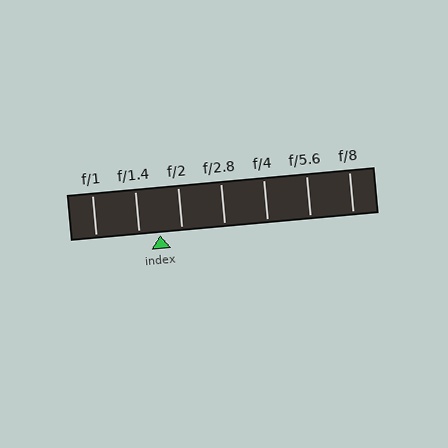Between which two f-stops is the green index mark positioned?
The index mark is between f/1.4 and f/2.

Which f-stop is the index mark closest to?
The index mark is closest to f/2.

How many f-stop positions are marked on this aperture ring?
There are 7 f-stop positions marked.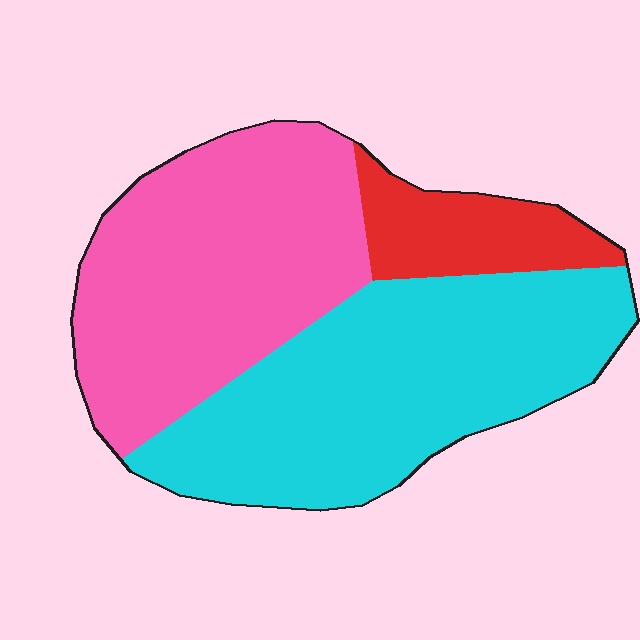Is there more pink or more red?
Pink.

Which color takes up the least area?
Red, at roughly 15%.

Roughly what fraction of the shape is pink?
Pink takes up about two fifths (2/5) of the shape.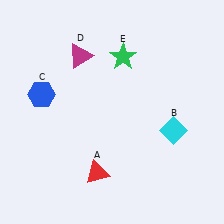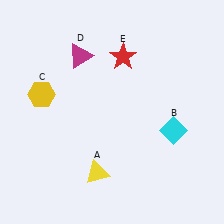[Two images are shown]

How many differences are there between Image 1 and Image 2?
There are 3 differences between the two images.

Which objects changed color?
A changed from red to yellow. C changed from blue to yellow. E changed from green to red.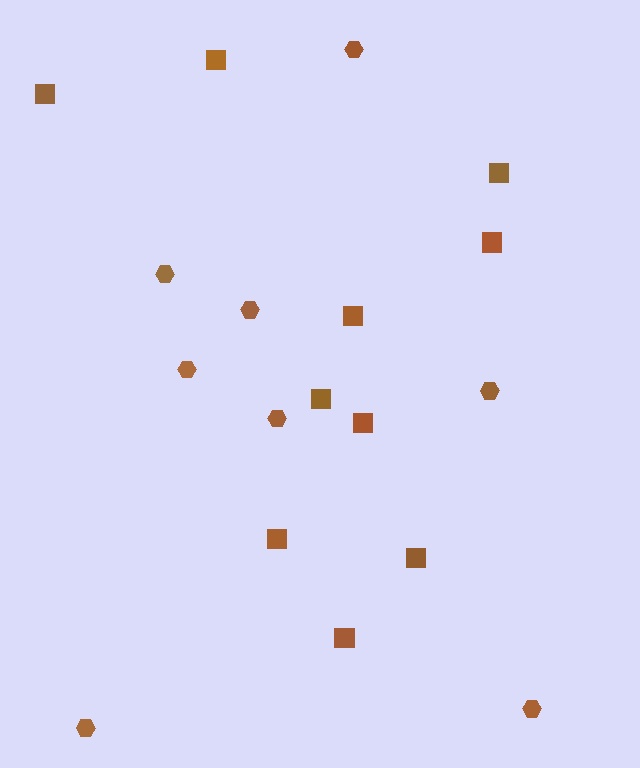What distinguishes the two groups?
There are 2 groups: one group of squares (10) and one group of hexagons (8).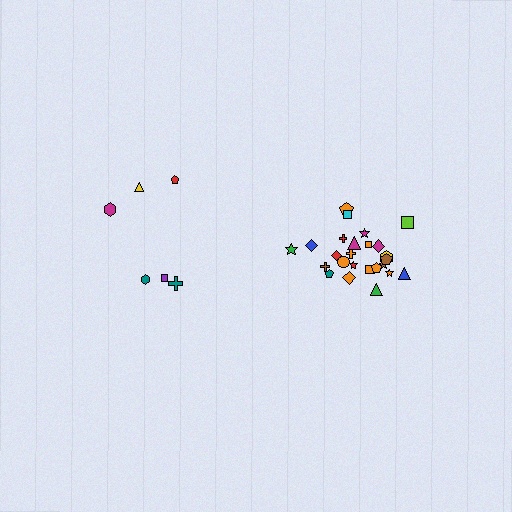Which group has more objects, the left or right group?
The right group.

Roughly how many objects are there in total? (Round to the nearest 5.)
Roughly 30 objects in total.